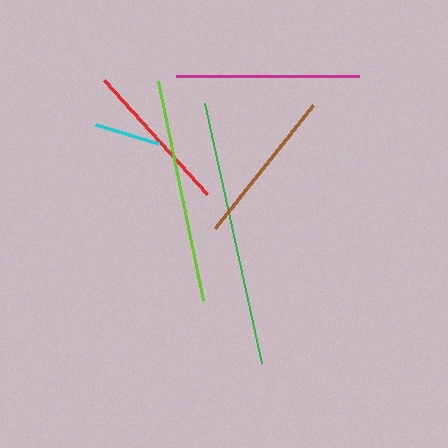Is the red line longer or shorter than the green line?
The green line is longer than the red line.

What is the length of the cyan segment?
The cyan segment is approximately 66 pixels long.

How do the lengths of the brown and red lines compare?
The brown and red lines are approximately the same length.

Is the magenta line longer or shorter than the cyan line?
The magenta line is longer than the cyan line.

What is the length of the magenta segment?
The magenta segment is approximately 184 pixels long.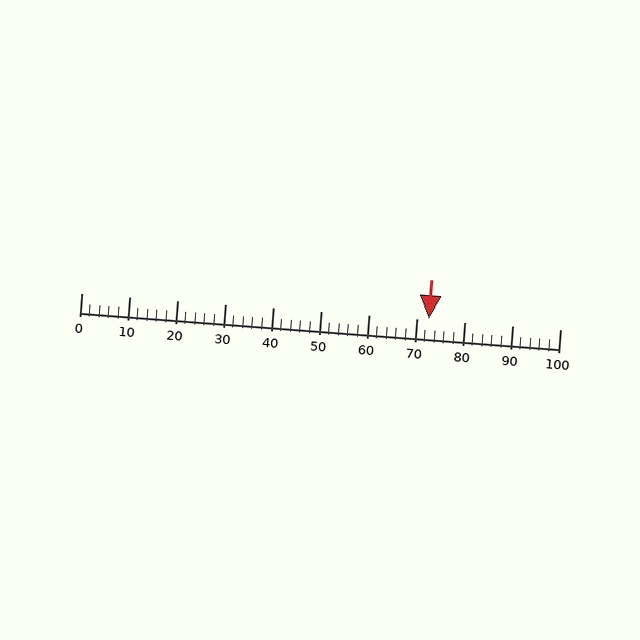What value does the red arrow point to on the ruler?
The red arrow points to approximately 73.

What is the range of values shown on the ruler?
The ruler shows values from 0 to 100.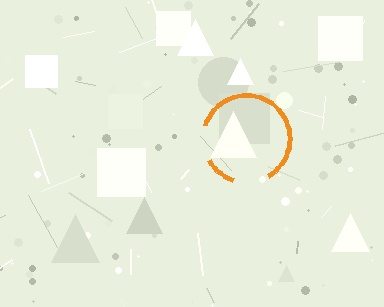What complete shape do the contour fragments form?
The contour fragments form a circle.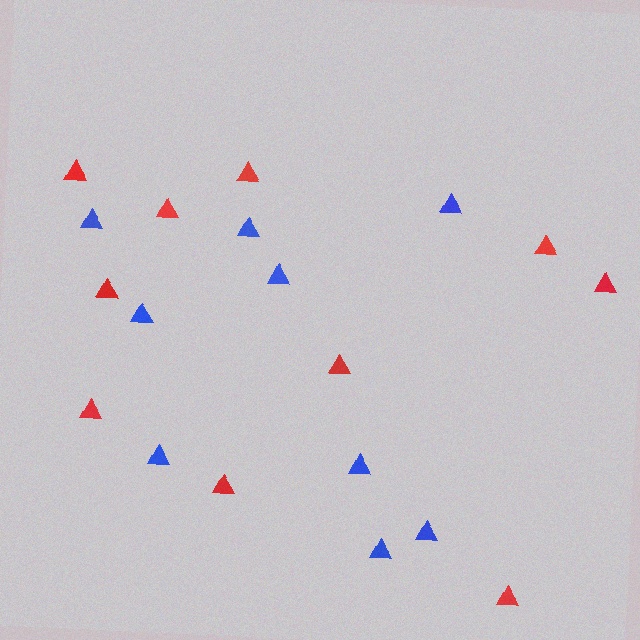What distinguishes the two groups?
There are 2 groups: one group of red triangles (10) and one group of blue triangles (9).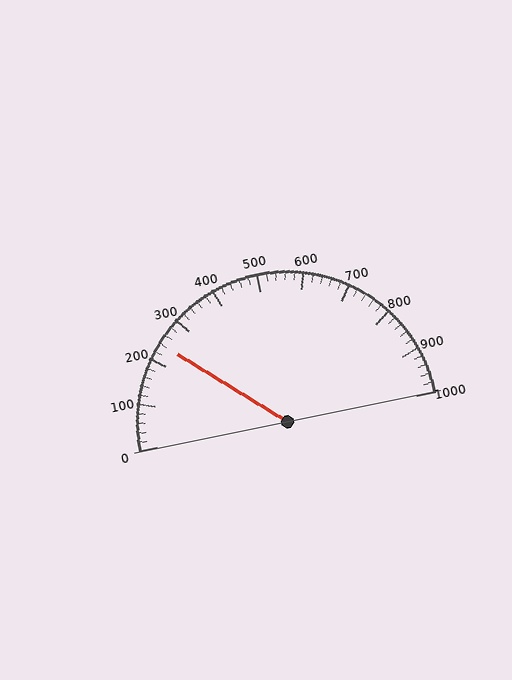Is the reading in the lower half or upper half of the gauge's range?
The reading is in the lower half of the range (0 to 1000).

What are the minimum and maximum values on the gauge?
The gauge ranges from 0 to 1000.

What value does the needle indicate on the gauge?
The needle indicates approximately 240.